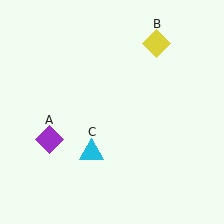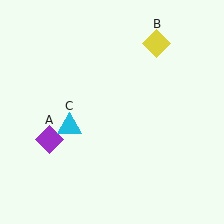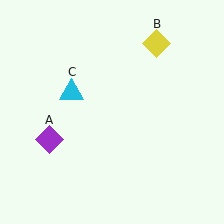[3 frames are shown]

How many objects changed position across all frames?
1 object changed position: cyan triangle (object C).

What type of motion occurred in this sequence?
The cyan triangle (object C) rotated clockwise around the center of the scene.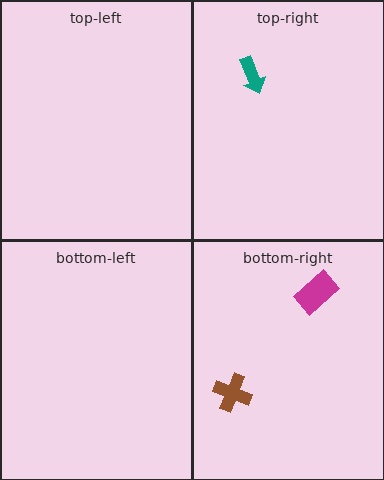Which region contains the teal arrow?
The top-right region.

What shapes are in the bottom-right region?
The brown cross, the magenta rectangle.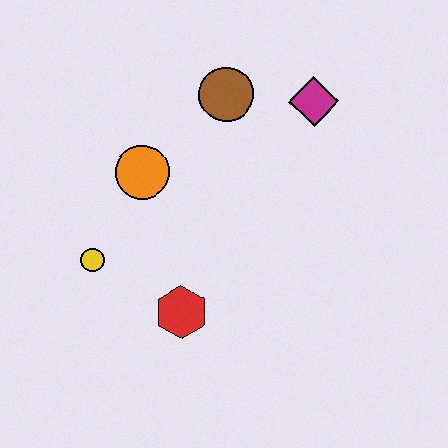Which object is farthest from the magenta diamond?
The yellow circle is farthest from the magenta diamond.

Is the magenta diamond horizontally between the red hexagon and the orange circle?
No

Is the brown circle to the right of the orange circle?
Yes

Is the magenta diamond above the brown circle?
No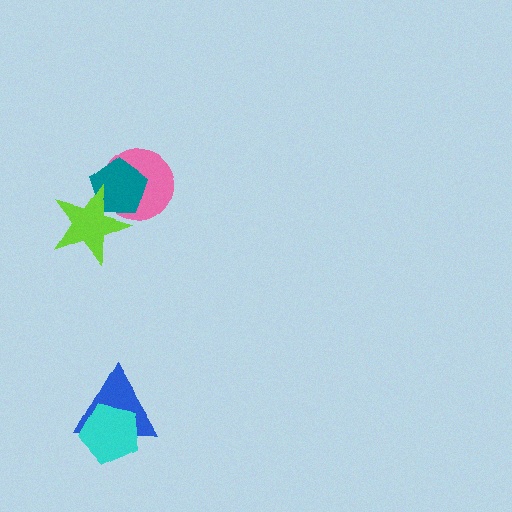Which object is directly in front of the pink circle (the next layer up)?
The teal pentagon is directly in front of the pink circle.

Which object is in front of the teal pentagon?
The lime star is in front of the teal pentagon.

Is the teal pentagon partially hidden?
Yes, it is partially covered by another shape.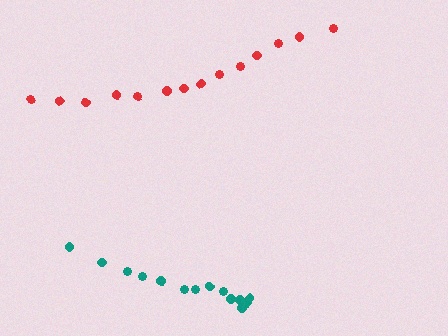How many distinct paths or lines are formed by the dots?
There are 2 distinct paths.